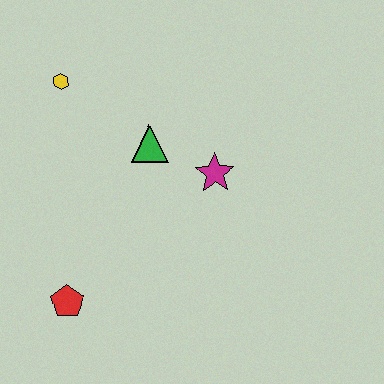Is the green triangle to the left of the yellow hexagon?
No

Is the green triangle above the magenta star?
Yes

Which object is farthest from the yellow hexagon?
The red pentagon is farthest from the yellow hexagon.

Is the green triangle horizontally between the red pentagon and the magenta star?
Yes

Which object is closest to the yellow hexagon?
The green triangle is closest to the yellow hexagon.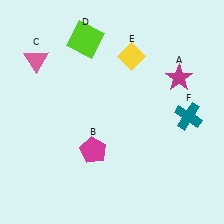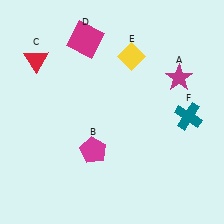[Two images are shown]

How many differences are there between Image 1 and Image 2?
There are 2 differences between the two images.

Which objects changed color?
C changed from pink to red. D changed from lime to magenta.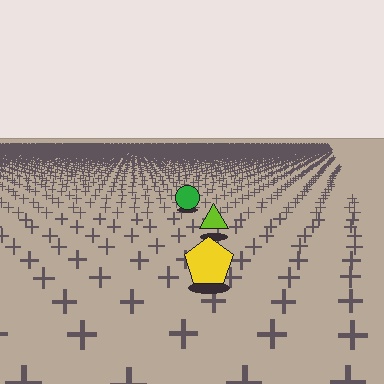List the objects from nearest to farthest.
From nearest to farthest: the yellow pentagon, the lime triangle, the green circle.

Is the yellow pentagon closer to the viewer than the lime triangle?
Yes. The yellow pentagon is closer — you can tell from the texture gradient: the ground texture is coarser near it.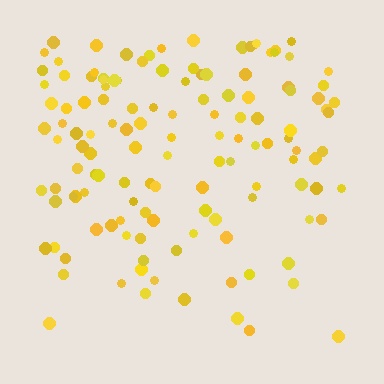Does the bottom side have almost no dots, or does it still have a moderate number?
Still a moderate number, just noticeably fewer than the top.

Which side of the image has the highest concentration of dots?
The top.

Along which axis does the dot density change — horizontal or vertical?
Vertical.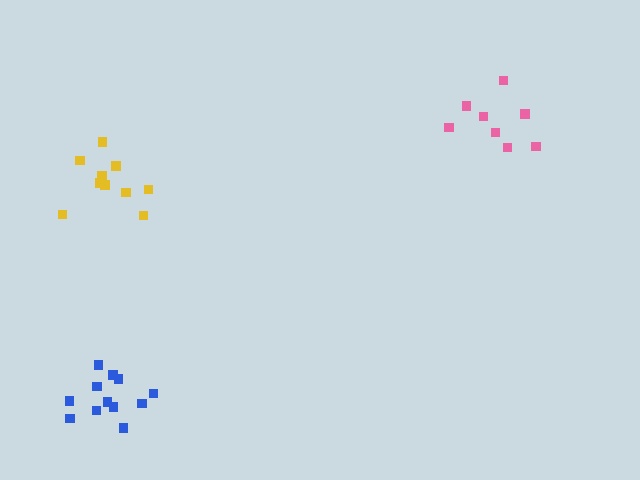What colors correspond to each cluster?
The clusters are colored: yellow, pink, blue.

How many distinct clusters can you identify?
There are 3 distinct clusters.